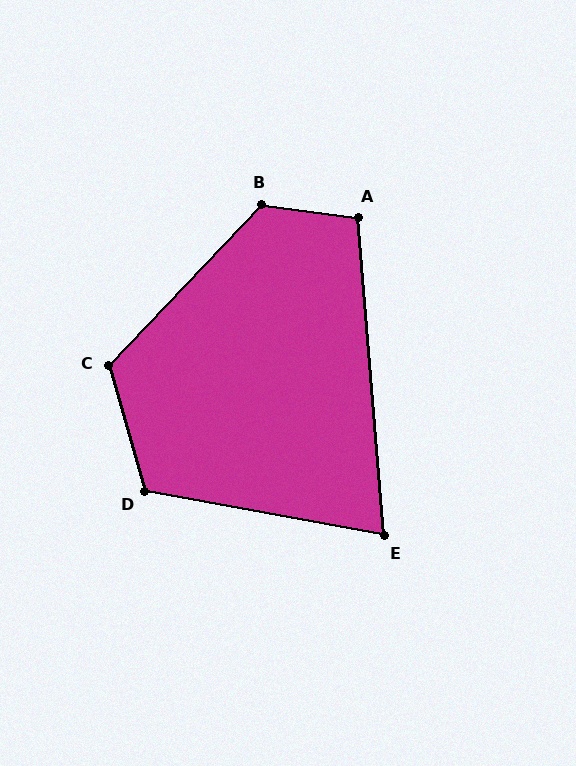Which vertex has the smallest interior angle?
E, at approximately 75 degrees.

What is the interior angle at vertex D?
Approximately 116 degrees (obtuse).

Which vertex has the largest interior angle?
B, at approximately 126 degrees.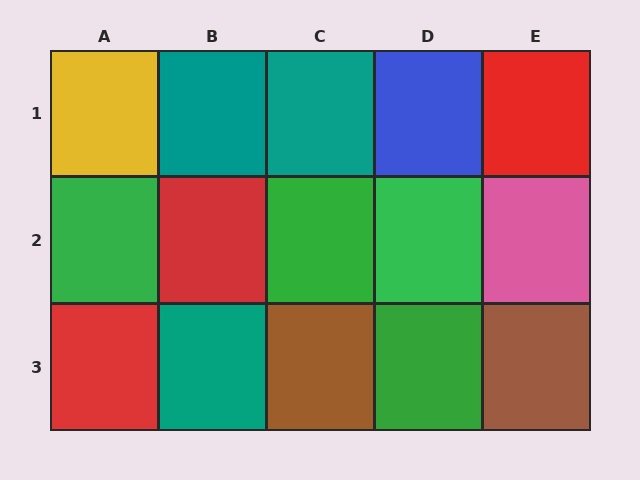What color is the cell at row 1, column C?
Teal.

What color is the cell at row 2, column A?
Green.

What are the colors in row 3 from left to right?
Red, teal, brown, green, brown.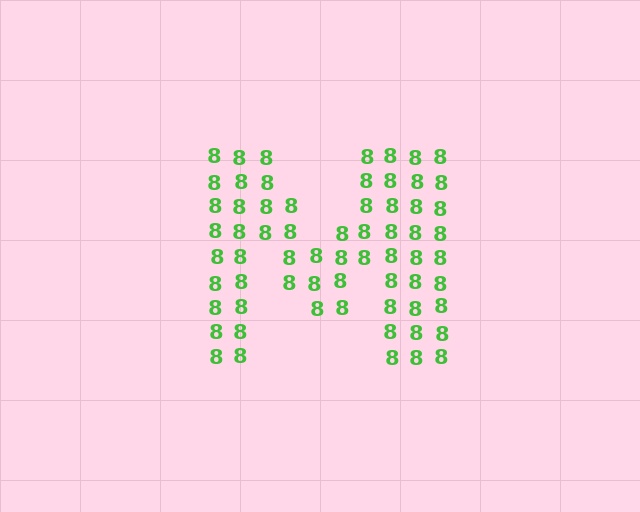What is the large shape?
The large shape is the letter M.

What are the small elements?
The small elements are digit 8's.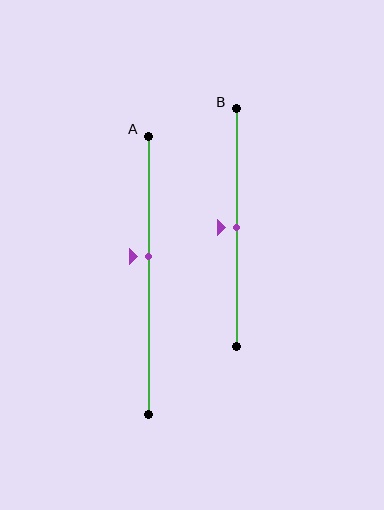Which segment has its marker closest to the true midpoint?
Segment B has its marker closest to the true midpoint.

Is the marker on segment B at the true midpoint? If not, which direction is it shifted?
Yes, the marker on segment B is at the true midpoint.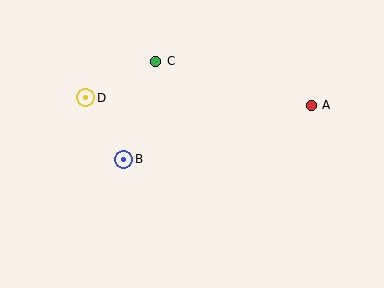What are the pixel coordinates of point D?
Point D is at (86, 98).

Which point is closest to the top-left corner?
Point D is closest to the top-left corner.